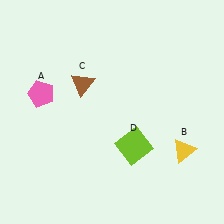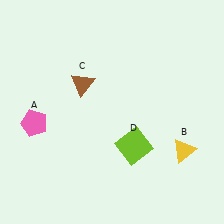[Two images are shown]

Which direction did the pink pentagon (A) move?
The pink pentagon (A) moved down.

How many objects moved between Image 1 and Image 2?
1 object moved between the two images.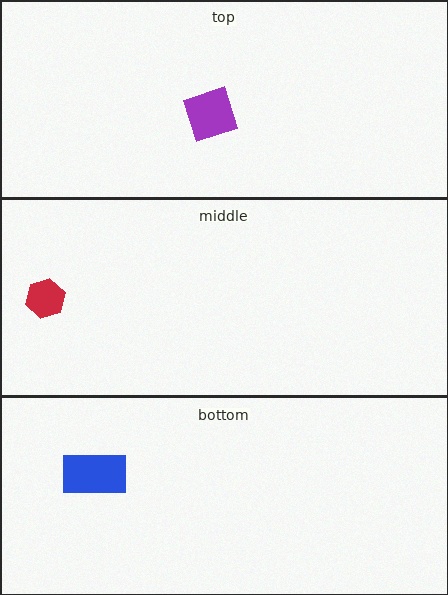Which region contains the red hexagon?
The middle region.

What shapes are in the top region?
The purple diamond.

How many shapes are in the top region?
1.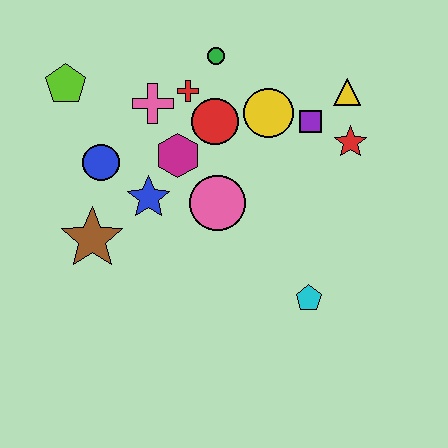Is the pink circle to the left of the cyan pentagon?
Yes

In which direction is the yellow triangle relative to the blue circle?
The yellow triangle is to the right of the blue circle.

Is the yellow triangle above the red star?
Yes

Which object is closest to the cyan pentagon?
The pink circle is closest to the cyan pentagon.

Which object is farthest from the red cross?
The cyan pentagon is farthest from the red cross.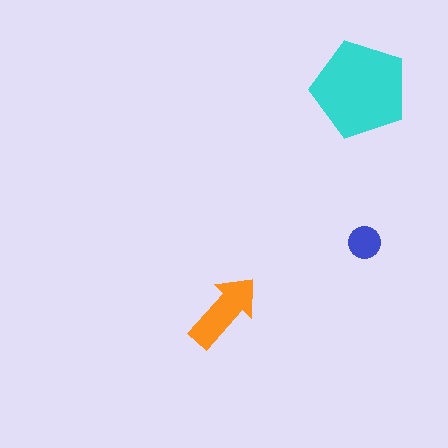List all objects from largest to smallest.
The cyan pentagon, the orange arrow, the blue circle.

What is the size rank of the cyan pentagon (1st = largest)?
1st.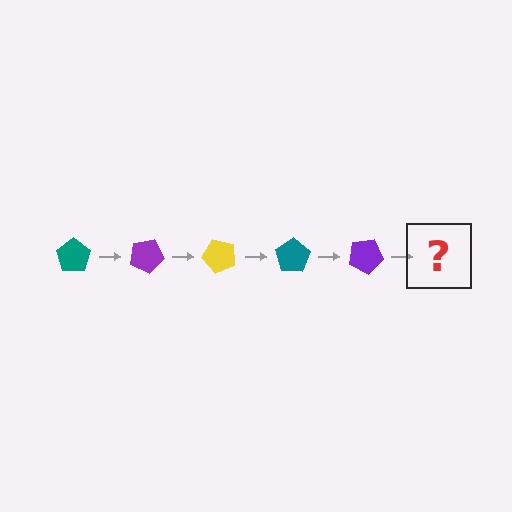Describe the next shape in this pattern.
It should be a yellow pentagon, rotated 125 degrees from the start.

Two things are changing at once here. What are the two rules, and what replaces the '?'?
The two rules are that it rotates 25 degrees each step and the color cycles through teal, purple, and yellow. The '?' should be a yellow pentagon, rotated 125 degrees from the start.